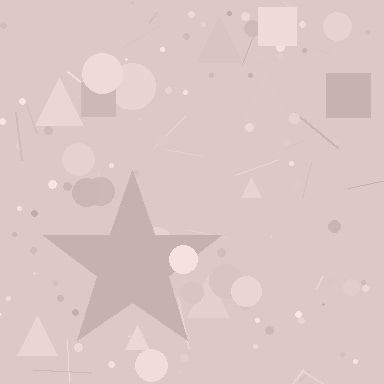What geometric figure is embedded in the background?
A star is embedded in the background.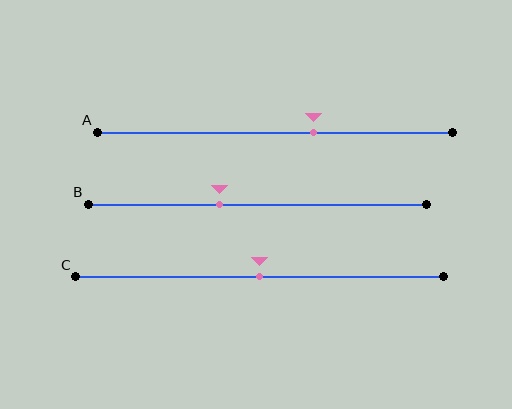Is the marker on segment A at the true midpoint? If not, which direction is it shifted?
No, the marker on segment A is shifted to the right by about 11% of the segment length.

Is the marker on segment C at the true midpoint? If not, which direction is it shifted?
Yes, the marker on segment C is at the true midpoint.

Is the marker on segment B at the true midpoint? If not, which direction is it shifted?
No, the marker on segment B is shifted to the left by about 11% of the segment length.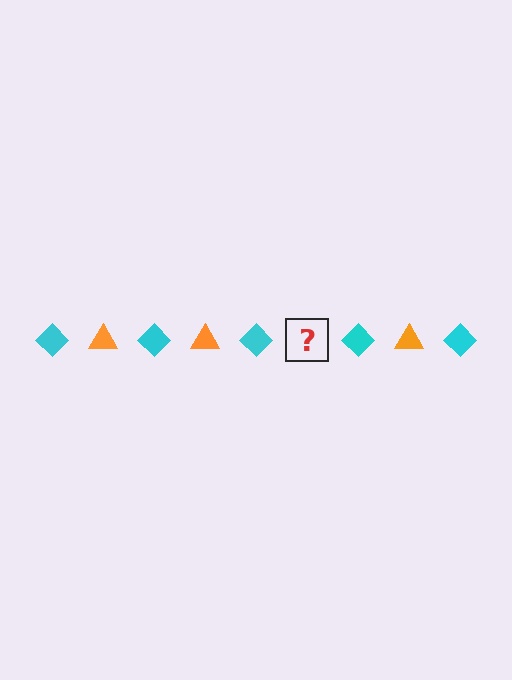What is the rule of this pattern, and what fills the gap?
The rule is that the pattern alternates between cyan diamond and orange triangle. The gap should be filled with an orange triangle.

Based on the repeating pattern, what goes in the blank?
The blank should be an orange triangle.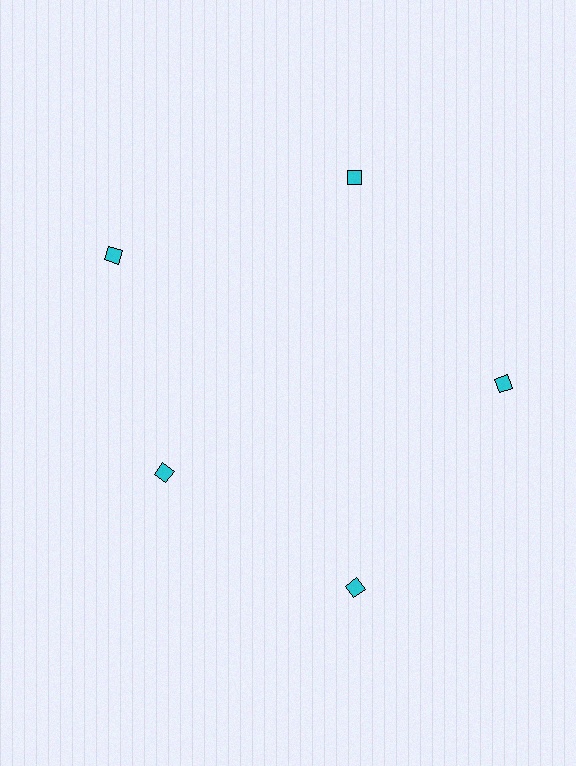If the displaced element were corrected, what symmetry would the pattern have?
It would have 5-fold rotational symmetry — the pattern would map onto itself every 72 degrees.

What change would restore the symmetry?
The symmetry would be restored by moving it outward, back onto the ring so that all 5 diamonds sit at equal angles and equal distance from the center.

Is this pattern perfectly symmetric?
No. The 5 cyan diamonds are arranged in a ring, but one element near the 8 o'clock position is pulled inward toward the center, breaking the 5-fold rotational symmetry.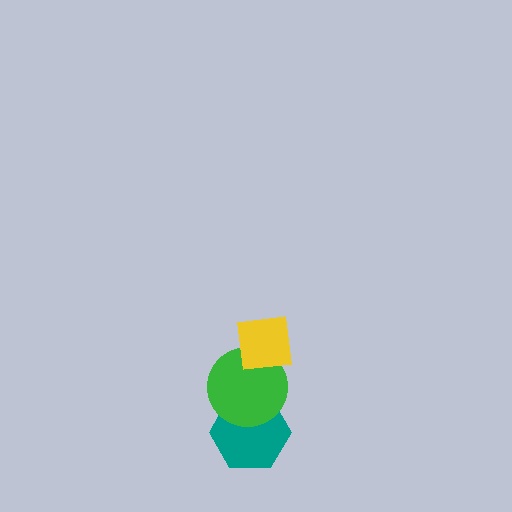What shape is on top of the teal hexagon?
The green circle is on top of the teal hexagon.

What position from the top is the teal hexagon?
The teal hexagon is 3rd from the top.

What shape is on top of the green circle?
The yellow square is on top of the green circle.